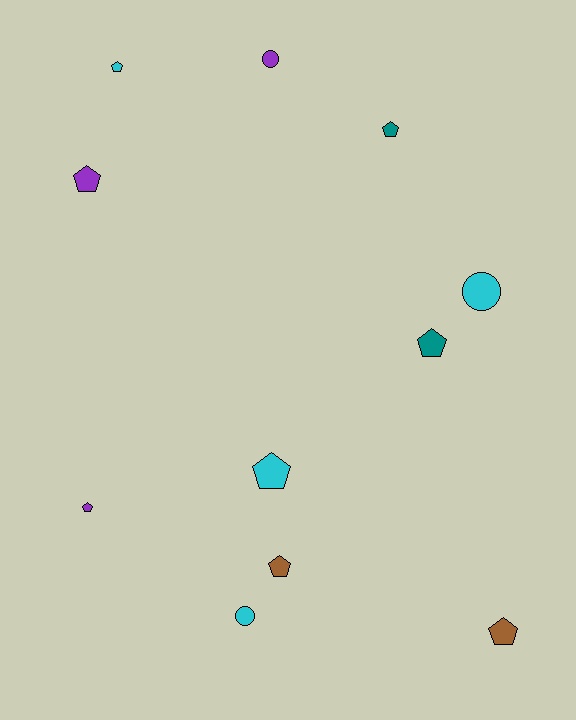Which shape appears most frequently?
Pentagon, with 8 objects.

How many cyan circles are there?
There are 2 cyan circles.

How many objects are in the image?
There are 11 objects.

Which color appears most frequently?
Cyan, with 4 objects.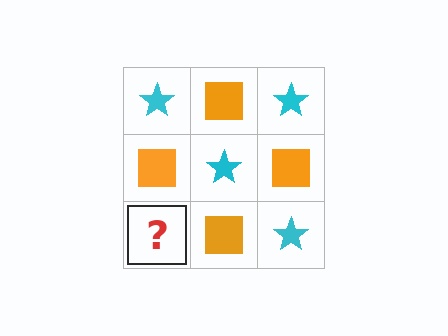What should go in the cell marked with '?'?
The missing cell should contain a cyan star.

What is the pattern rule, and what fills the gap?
The rule is that it alternates cyan star and orange square in a checkerboard pattern. The gap should be filled with a cyan star.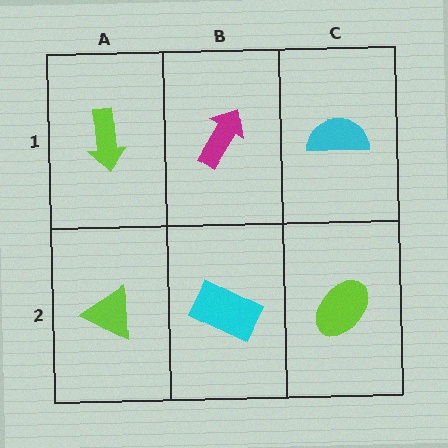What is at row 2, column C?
A lime ellipse.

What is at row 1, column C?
A cyan semicircle.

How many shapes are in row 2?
3 shapes.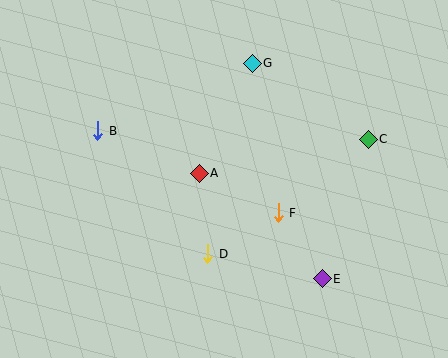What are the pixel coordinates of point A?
Point A is at (199, 173).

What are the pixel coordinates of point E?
Point E is at (322, 279).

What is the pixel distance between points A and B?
The distance between A and B is 110 pixels.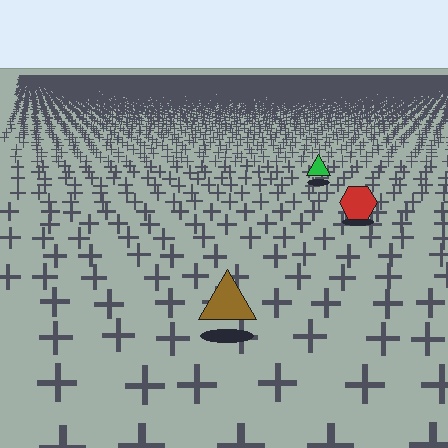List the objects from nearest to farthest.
From nearest to farthest: the brown triangle, the red hexagon, the green triangle.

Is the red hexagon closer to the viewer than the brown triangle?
No. The brown triangle is closer — you can tell from the texture gradient: the ground texture is coarser near it.